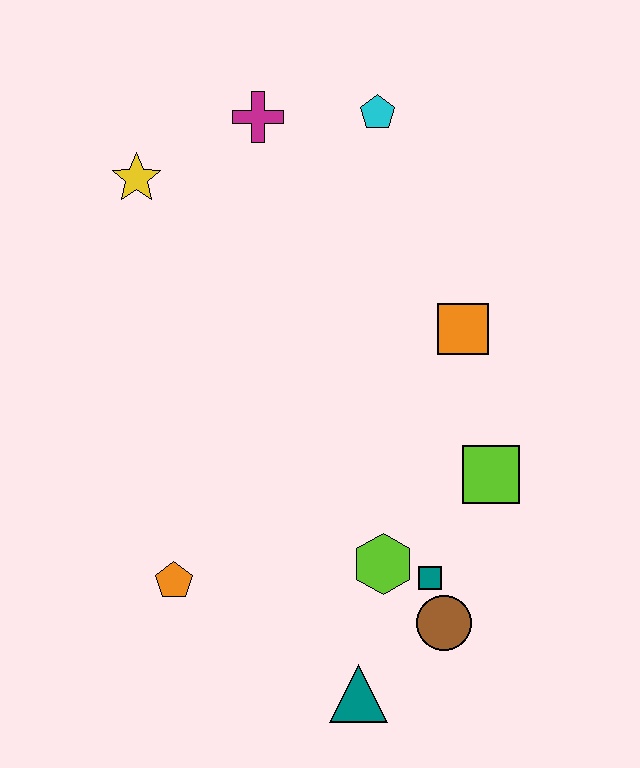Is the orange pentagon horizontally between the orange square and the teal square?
No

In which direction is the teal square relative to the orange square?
The teal square is below the orange square.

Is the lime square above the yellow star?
No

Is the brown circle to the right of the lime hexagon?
Yes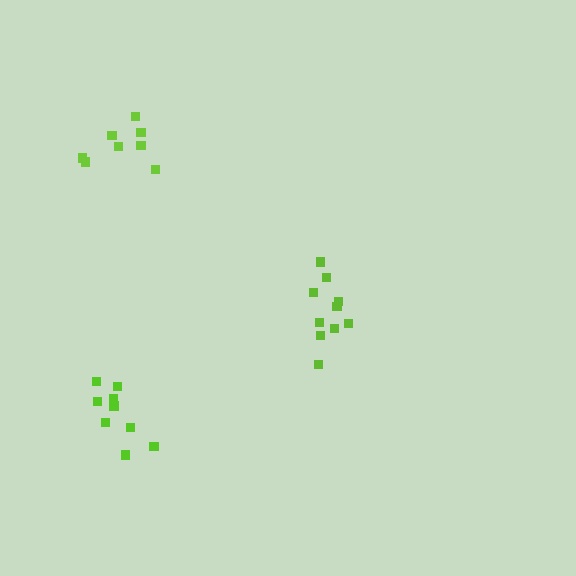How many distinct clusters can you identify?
There are 3 distinct clusters.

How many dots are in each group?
Group 1: 9 dots, Group 2: 10 dots, Group 3: 8 dots (27 total).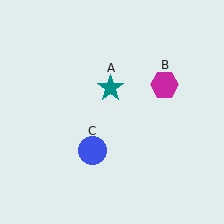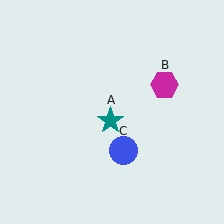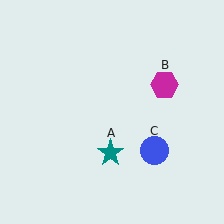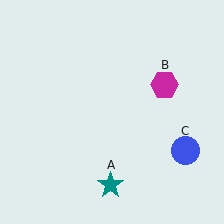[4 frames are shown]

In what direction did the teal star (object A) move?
The teal star (object A) moved down.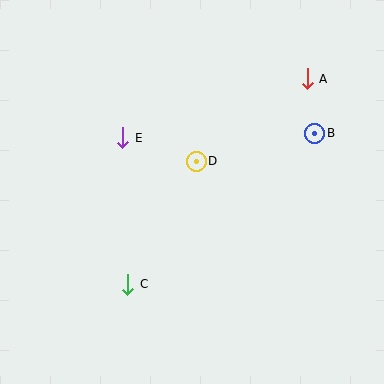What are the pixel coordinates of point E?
Point E is at (123, 138).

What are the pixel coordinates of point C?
Point C is at (128, 284).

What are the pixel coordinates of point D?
Point D is at (196, 161).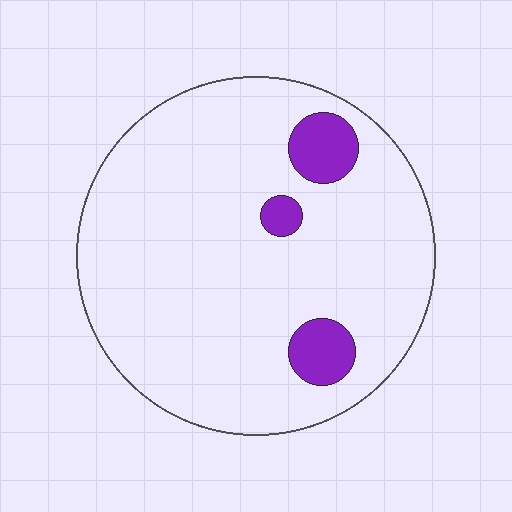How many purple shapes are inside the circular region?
3.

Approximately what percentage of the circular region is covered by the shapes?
Approximately 10%.